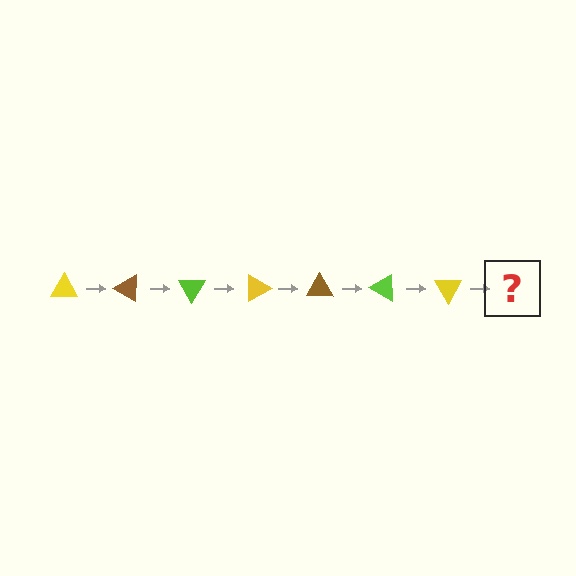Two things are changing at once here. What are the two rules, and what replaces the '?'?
The two rules are that it rotates 30 degrees each step and the color cycles through yellow, brown, and lime. The '?' should be a brown triangle, rotated 210 degrees from the start.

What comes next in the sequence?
The next element should be a brown triangle, rotated 210 degrees from the start.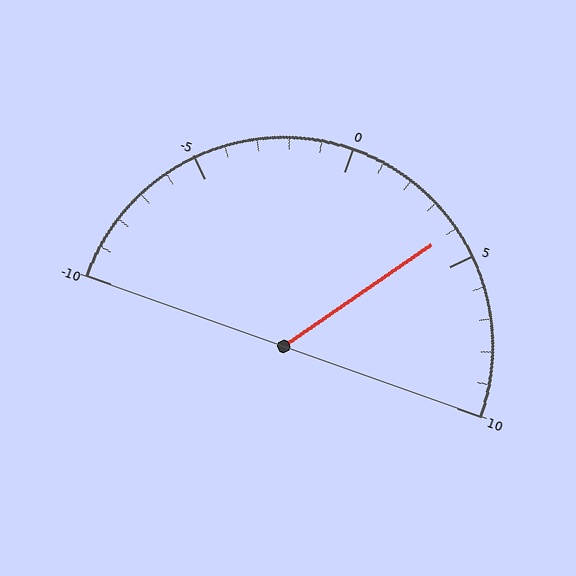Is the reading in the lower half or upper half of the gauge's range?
The reading is in the upper half of the range (-10 to 10).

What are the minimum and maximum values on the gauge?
The gauge ranges from -10 to 10.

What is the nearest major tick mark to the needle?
The nearest major tick mark is 5.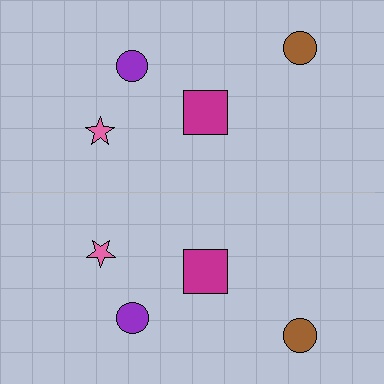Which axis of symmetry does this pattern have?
The pattern has a horizontal axis of symmetry running through the center of the image.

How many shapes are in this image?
There are 8 shapes in this image.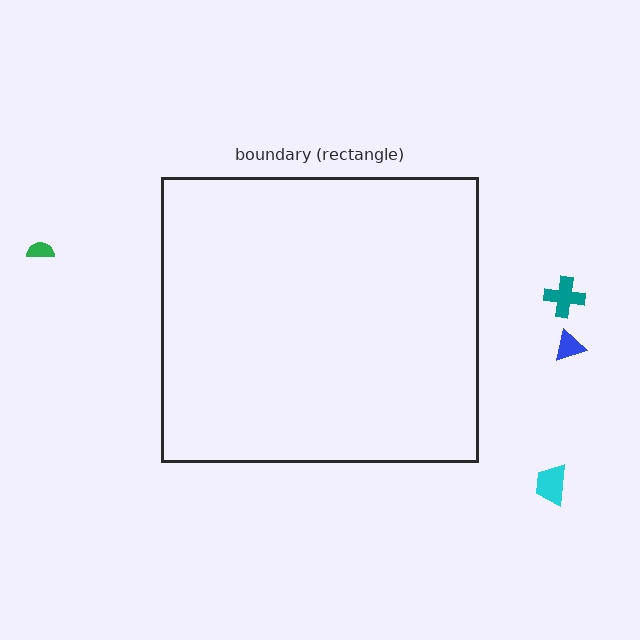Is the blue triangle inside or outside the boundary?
Outside.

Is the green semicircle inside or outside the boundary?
Outside.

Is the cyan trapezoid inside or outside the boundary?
Outside.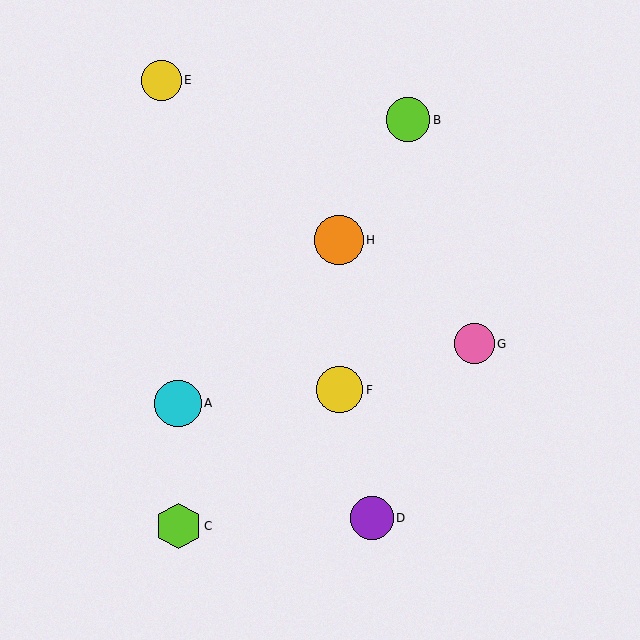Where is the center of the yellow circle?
The center of the yellow circle is at (161, 80).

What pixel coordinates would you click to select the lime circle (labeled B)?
Click at (408, 120) to select the lime circle B.